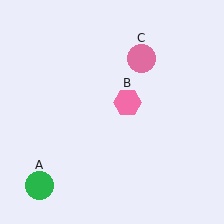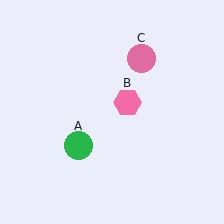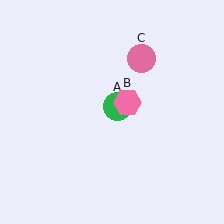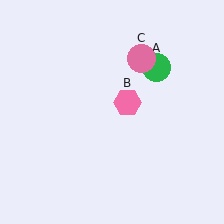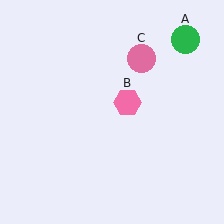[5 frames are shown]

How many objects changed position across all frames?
1 object changed position: green circle (object A).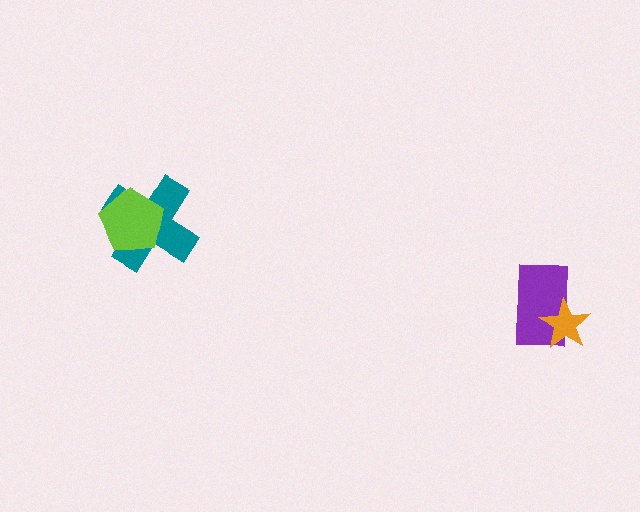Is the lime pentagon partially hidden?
No, no other shape covers it.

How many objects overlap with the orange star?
1 object overlaps with the orange star.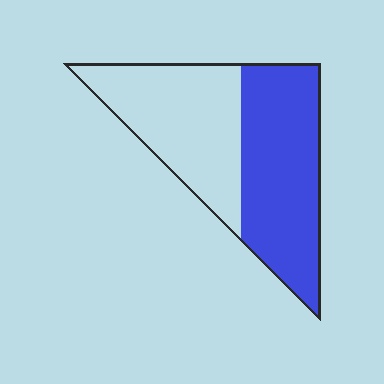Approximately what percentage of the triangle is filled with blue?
Approximately 50%.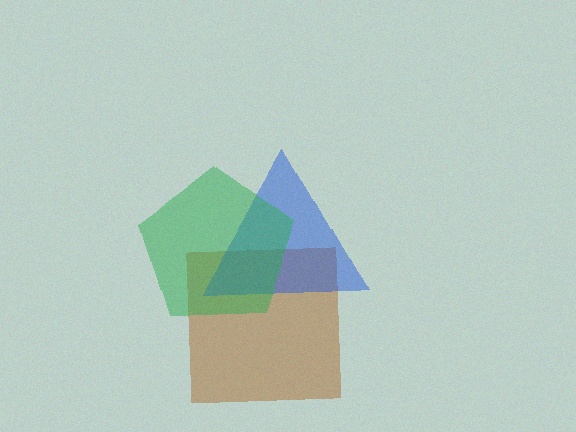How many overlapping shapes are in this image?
There are 3 overlapping shapes in the image.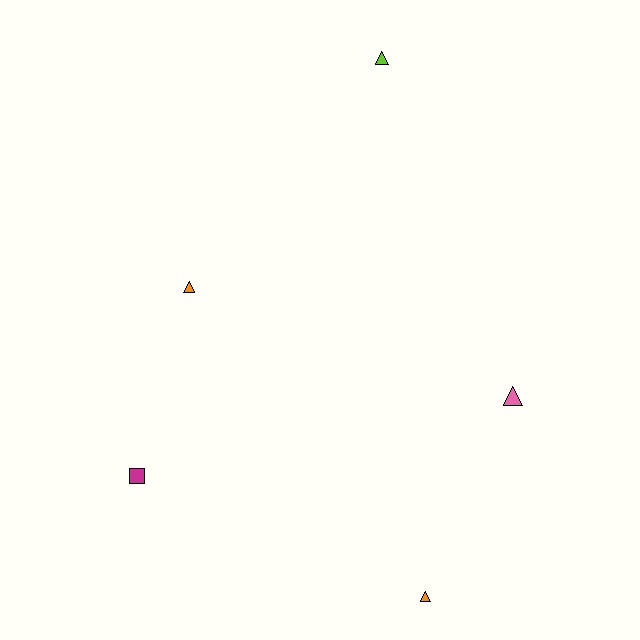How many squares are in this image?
There is 1 square.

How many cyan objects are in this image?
There are no cyan objects.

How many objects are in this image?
There are 5 objects.